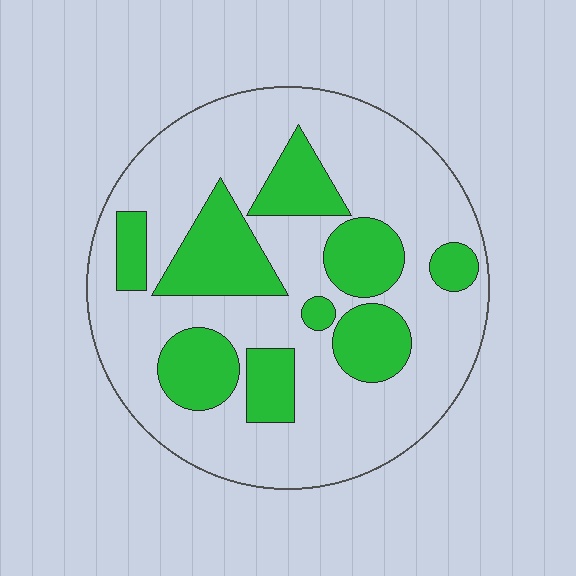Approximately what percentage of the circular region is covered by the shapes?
Approximately 30%.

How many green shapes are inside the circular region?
9.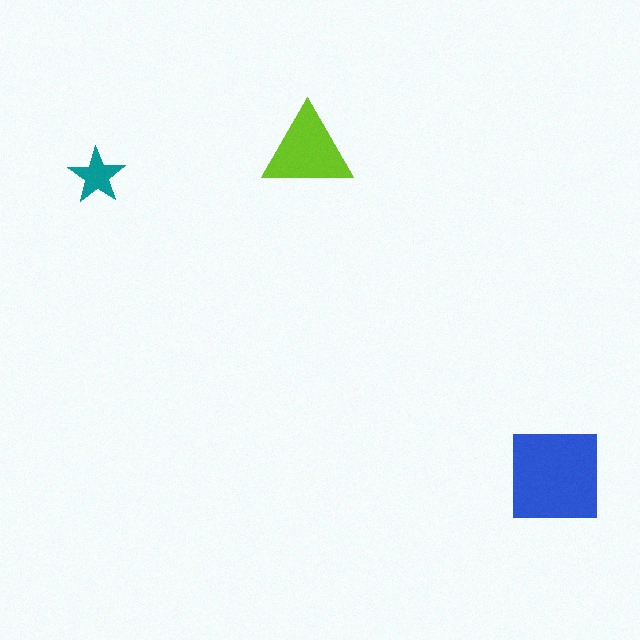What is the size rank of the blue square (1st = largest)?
1st.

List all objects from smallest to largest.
The teal star, the lime triangle, the blue square.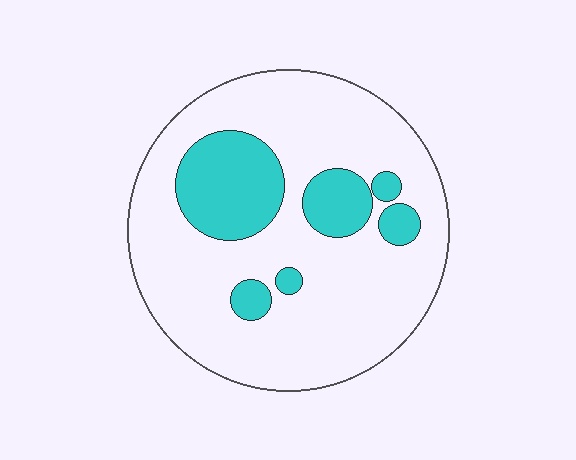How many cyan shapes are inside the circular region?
6.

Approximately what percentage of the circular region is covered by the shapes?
Approximately 20%.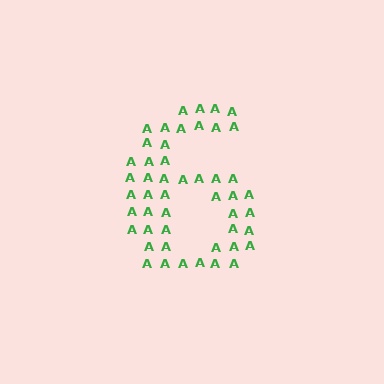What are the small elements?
The small elements are letter A's.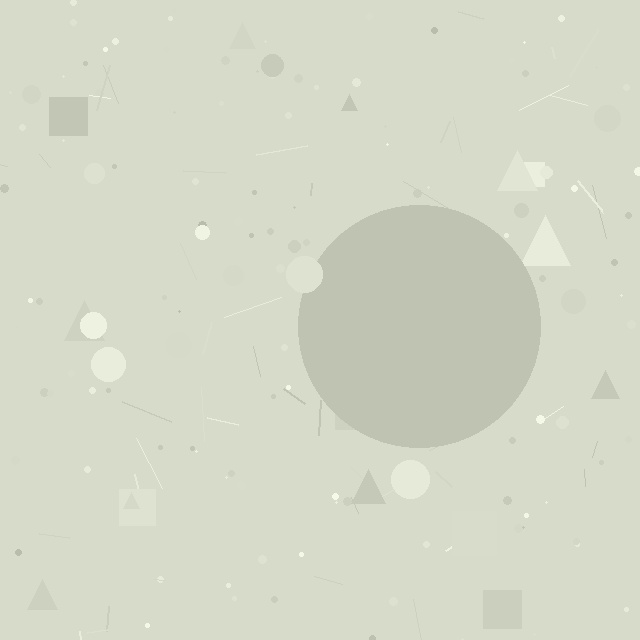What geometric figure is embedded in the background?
A circle is embedded in the background.